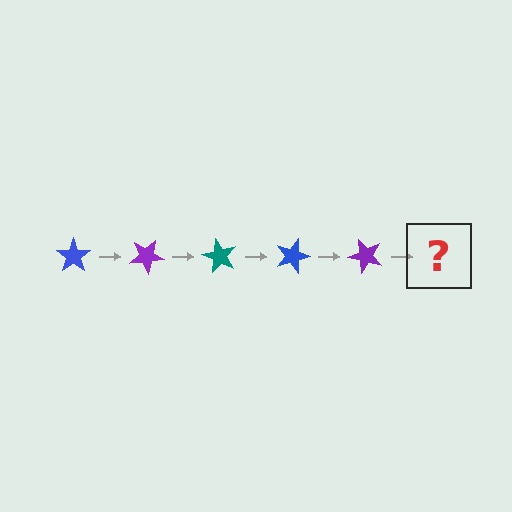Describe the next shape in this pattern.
It should be a teal star, rotated 150 degrees from the start.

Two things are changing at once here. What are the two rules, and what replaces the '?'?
The two rules are that it rotates 30 degrees each step and the color cycles through blue, purple, and teal. The '?' should be a teal star, rotated 150 degrees from the start.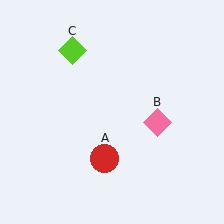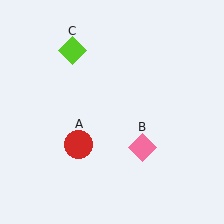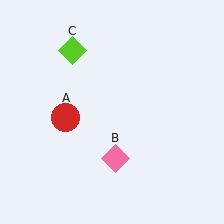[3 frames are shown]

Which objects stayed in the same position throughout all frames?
Lime diamond (object C) remained stationary.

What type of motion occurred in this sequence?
The red circle (object A), pink diamond (object B) rotated clockwise around the center of the scene.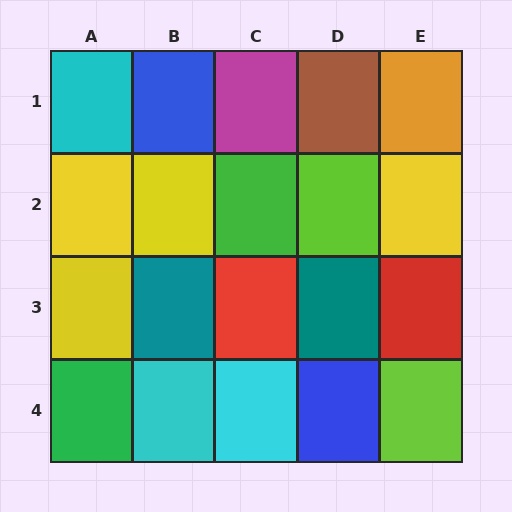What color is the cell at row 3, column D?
Teal.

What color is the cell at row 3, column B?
Teal.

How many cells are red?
2 cells are red.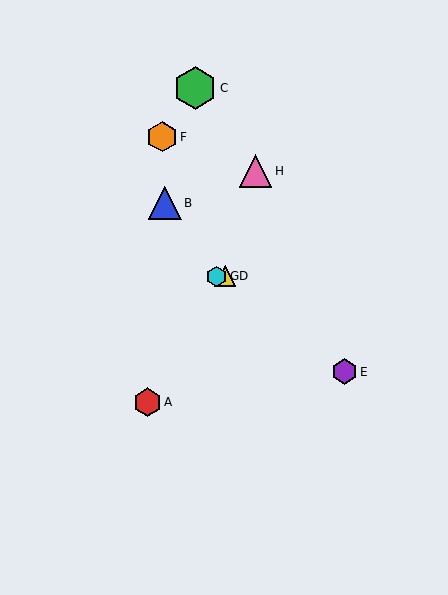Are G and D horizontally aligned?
Yes, both are at y≈276.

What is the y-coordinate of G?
Object G is at y≈276.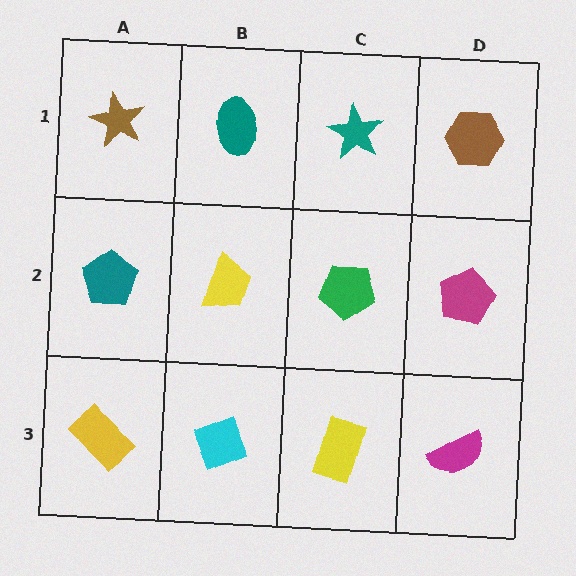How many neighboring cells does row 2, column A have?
3.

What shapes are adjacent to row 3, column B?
A yellow trapezoid (row 2, column B), a yellow rectangle (row 3, column A), a yellow rectangle (row 3, column C).